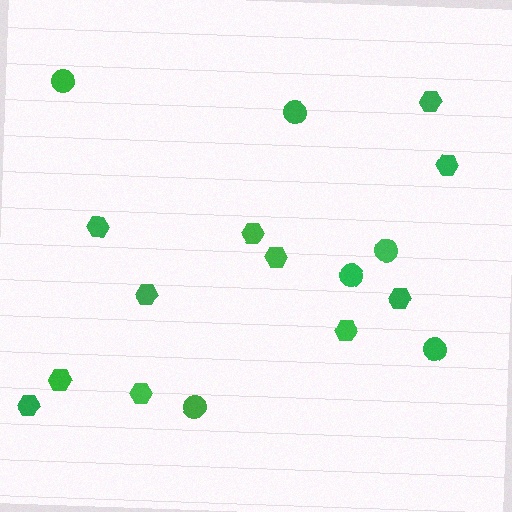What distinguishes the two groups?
There are 2 groups: one group of hexagons (11) and one group of circles (6).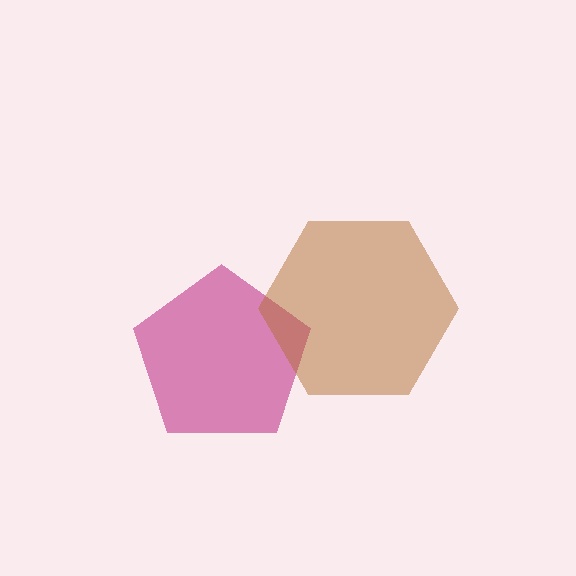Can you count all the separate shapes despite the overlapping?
Yes, there are 2 separate shapes.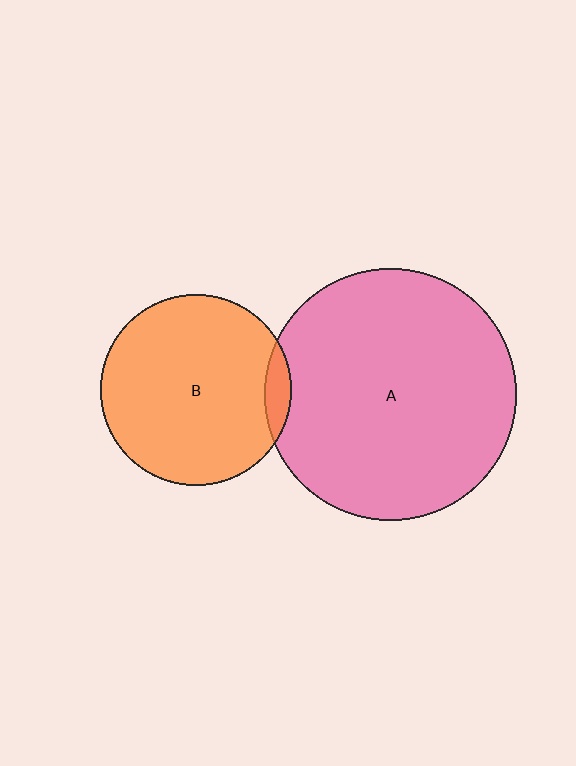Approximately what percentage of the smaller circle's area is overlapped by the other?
Approximately 5%.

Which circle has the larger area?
Circle A (pink).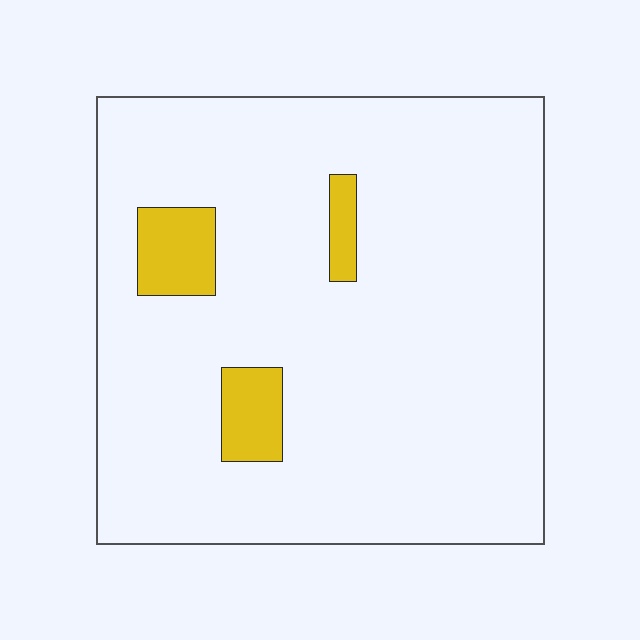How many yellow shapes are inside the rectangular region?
3.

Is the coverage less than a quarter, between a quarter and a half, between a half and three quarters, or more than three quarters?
Less than a quarter.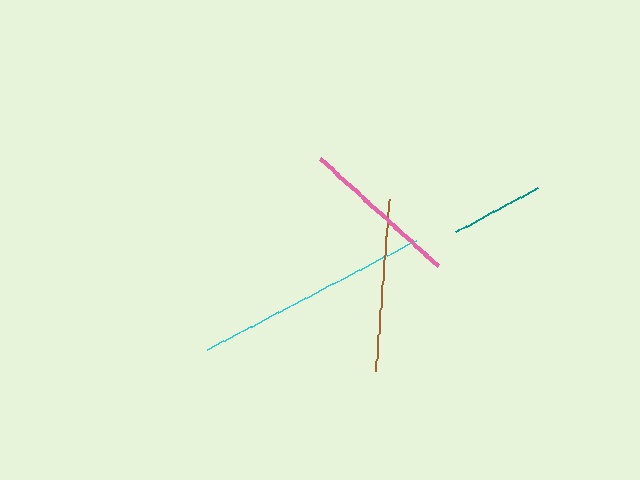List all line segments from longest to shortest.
From longest to shortest: cyan, brown, pink, teal.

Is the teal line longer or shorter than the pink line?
The pink line is longer than the teal line.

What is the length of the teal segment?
The teal segment is approximately 93 pixels long.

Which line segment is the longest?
The cyan line is the longest at approximately 236 pixels.